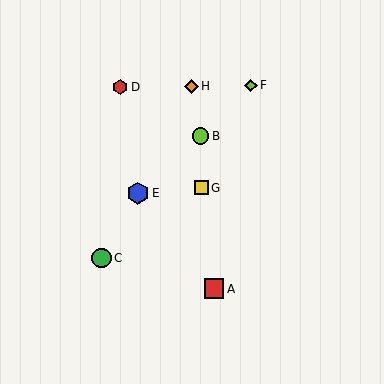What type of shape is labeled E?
Shape E is a blue hexagon.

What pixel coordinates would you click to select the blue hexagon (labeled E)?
Click at (138, 193) to select the blue hexagon E.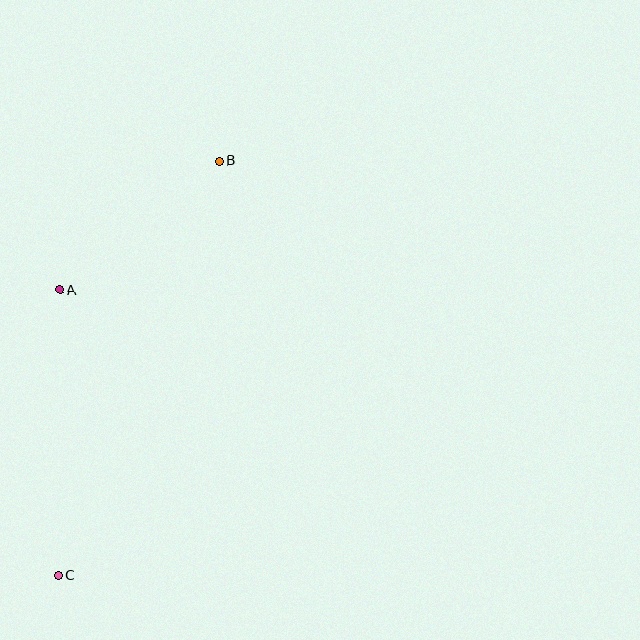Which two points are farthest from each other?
Points B and C are farthest from each other.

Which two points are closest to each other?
Points A and B are closest to each other.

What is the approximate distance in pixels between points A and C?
The distance between A and C is approximately 286 pixels.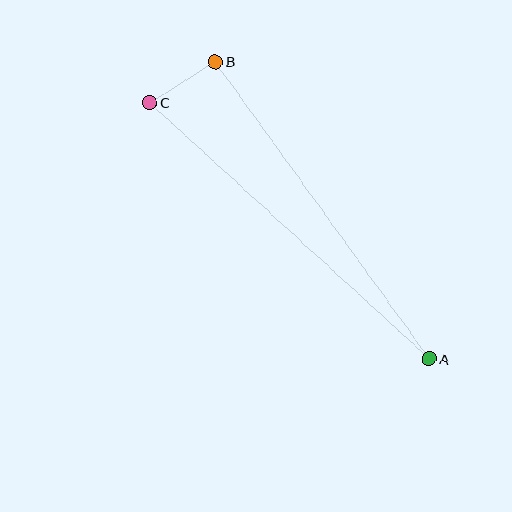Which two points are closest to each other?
Points B and C are closest to each other.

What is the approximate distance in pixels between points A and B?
The distance between A and B is approximately 366 pixels.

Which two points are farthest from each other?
Points A and C are farthest from each other.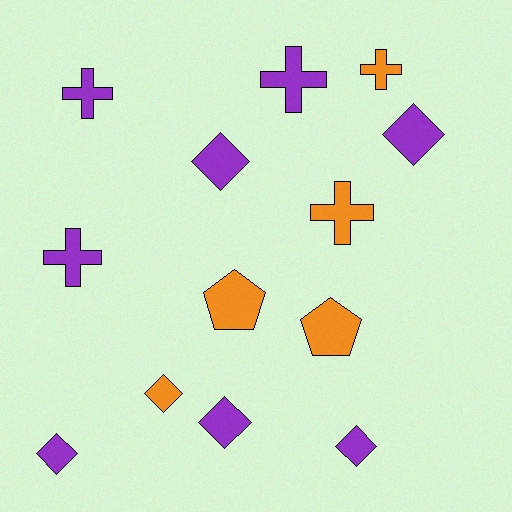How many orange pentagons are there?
There are 2 orange pentagons.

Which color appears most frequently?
Purple, with 8 objects.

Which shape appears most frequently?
Diamond, with 6 objects.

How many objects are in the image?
There are 13 objects.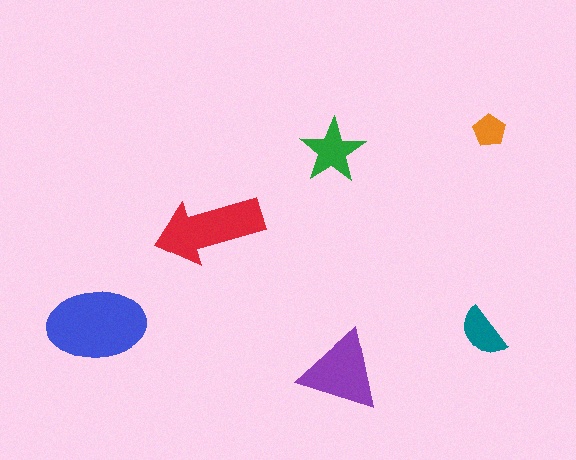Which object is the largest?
The blue ellipse.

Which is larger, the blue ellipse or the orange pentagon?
The blue ellipse.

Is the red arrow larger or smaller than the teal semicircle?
Larger.